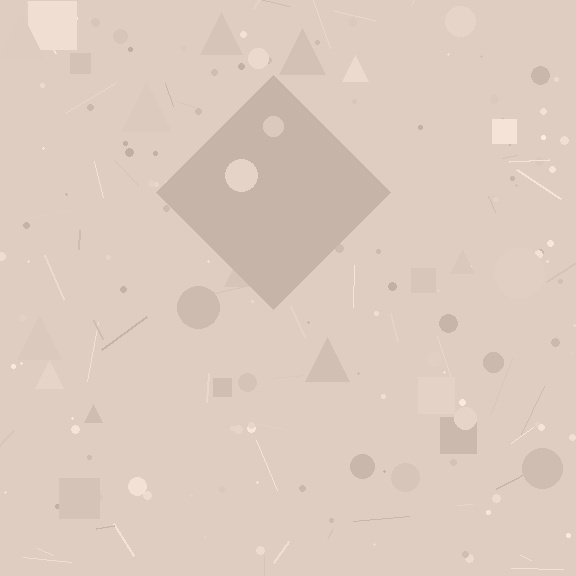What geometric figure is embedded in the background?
A diamond is embedded in the background.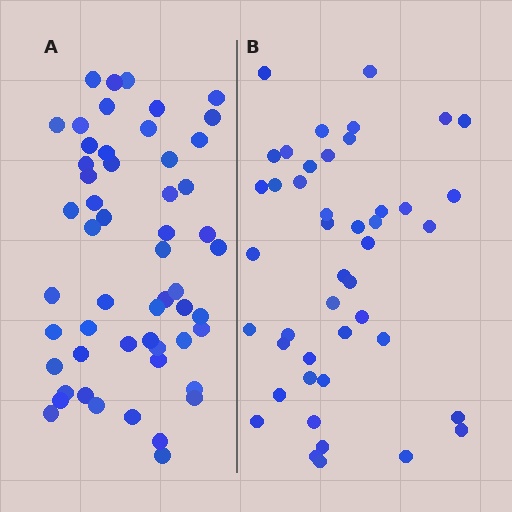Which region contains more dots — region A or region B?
Region A (the left region) has more dots.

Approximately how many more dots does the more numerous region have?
Region A has roughly 8 or so more dots than region B.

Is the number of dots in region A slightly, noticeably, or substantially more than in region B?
Region A has only slightly more — the two regions are fairly close. The ratio is roughly 1.2 to 1.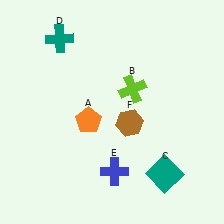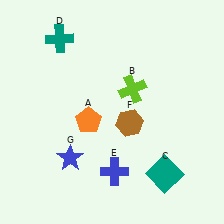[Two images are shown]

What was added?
A blue star (G) was added in Image 2.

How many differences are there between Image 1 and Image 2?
There is 1 difference between the two images.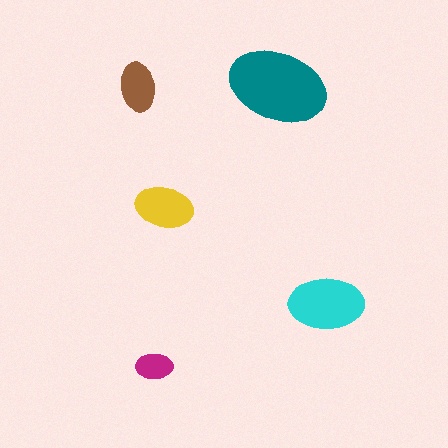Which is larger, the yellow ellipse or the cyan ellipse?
The cyan one.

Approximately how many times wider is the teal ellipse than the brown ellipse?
About 2 times wider.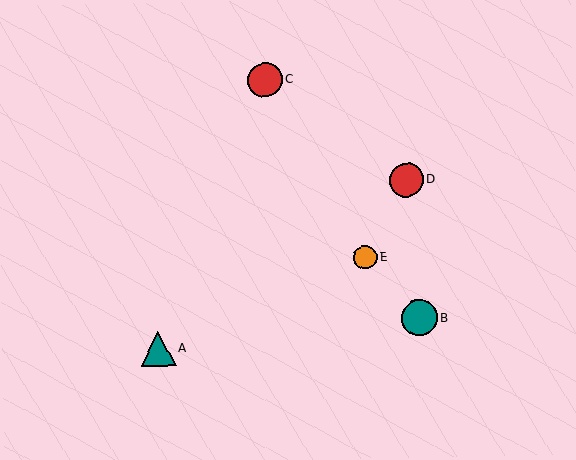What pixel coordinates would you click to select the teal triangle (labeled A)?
Click at (158, 349) to select the teal triangle A.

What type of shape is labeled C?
Shape C is a red circle.